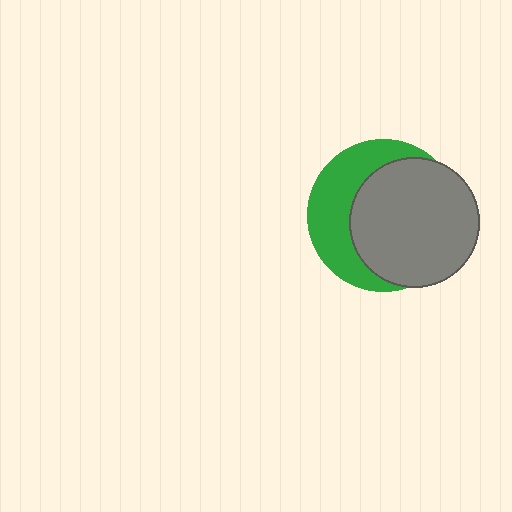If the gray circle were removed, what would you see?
You would see the complete green circle.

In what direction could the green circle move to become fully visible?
The green circle could move left. That would shift it out from behind the gray circle entirely.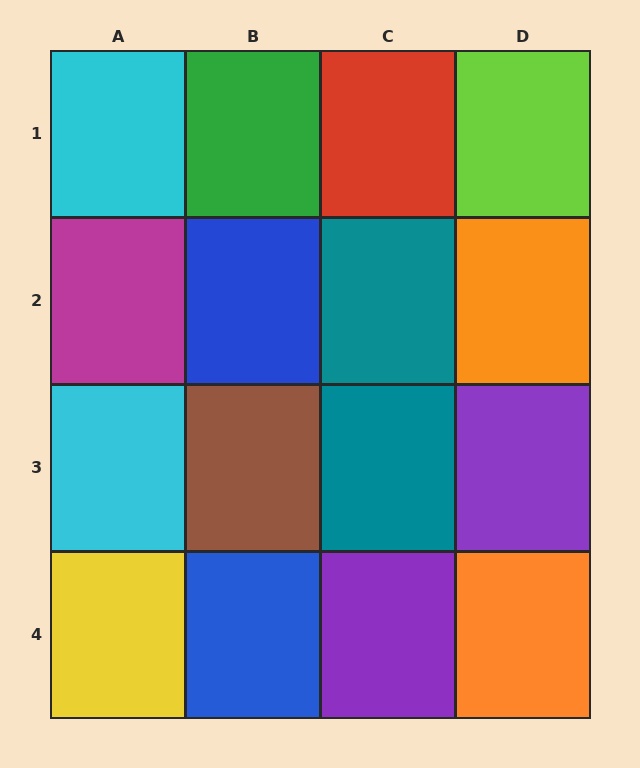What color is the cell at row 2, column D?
Orange.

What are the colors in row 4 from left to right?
Yellow, blue, purple, orange.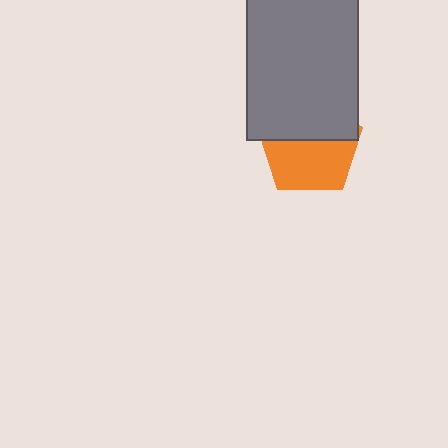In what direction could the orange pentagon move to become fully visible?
The orange pentagon could move down. That would shift it out from behind the gray rectangle entirely.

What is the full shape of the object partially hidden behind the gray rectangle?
The partially hidden object is an orange pentagon.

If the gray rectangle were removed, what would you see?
You would see the complete orange pentagon.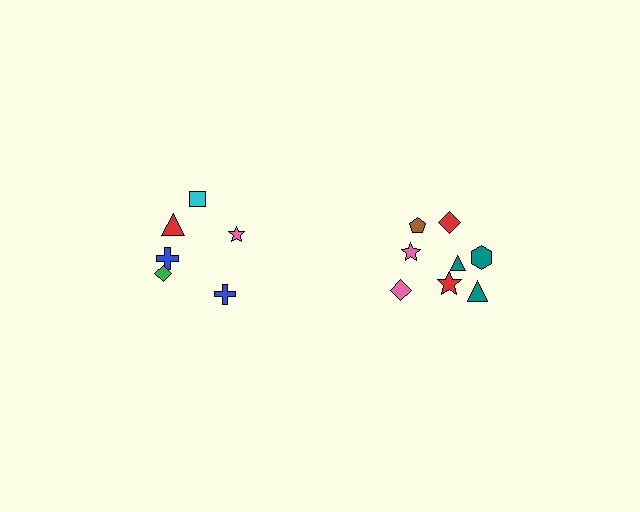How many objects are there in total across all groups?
There are 14 objects.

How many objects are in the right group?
There are 8 objects.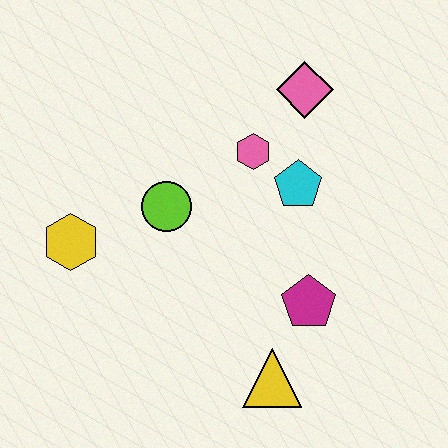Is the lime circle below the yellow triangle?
No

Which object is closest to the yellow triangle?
The magenta pentagon is closest to the yellow triangle.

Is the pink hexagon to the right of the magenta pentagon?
No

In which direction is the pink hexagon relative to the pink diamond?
The pink hexagon is below the pink diamond.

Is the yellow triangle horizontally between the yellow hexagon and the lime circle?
No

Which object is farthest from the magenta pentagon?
The yellow hexagon is farthest from the magenta pentagon.